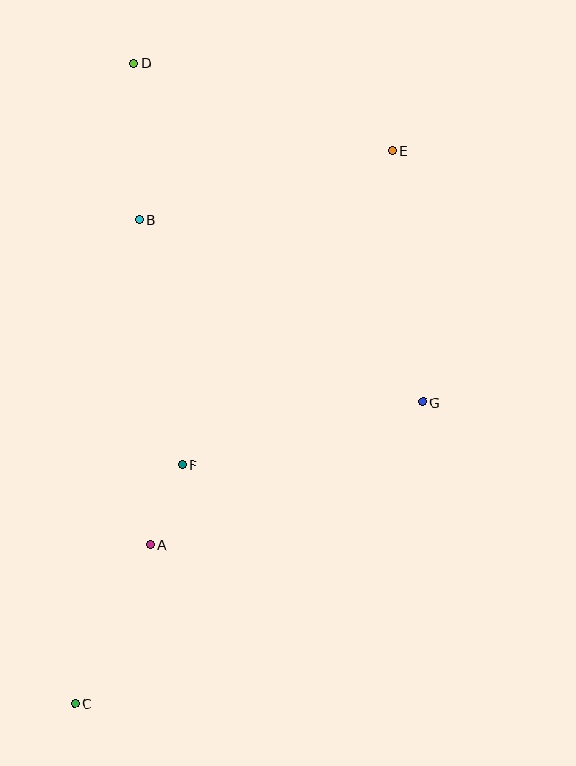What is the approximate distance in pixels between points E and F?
The distance between E and F is approximately 378 pixels.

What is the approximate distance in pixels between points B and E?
The distance between B and E is approximately 262 pixels.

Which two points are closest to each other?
Points A and F are closest to each other.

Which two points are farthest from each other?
Points C and D are farthest from each other.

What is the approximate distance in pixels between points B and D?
The distance between B and D is approximately 157 pixels.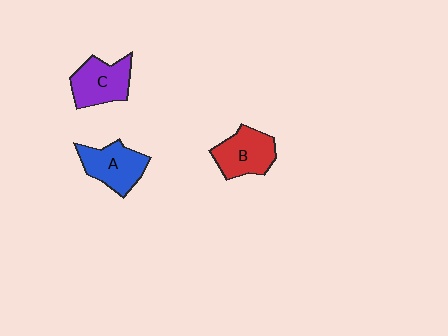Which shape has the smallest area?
Shape B (red).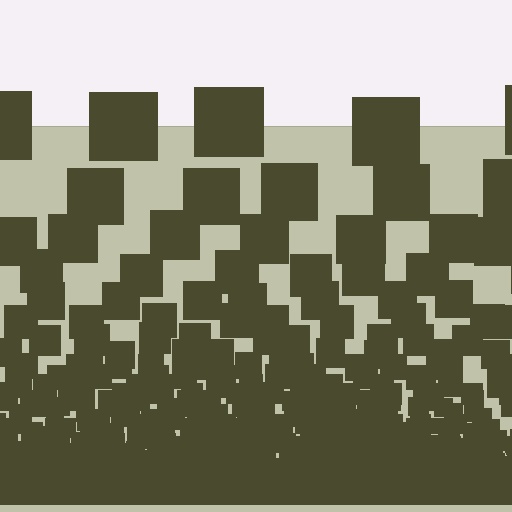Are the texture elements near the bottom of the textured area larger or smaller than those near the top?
Smaller. The gradient is inverted — elements near the bottom are smaller and denser.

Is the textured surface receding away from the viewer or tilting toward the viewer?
The surface appears to tilt toward the viewer. Texture elements get larger and sparser toward the top.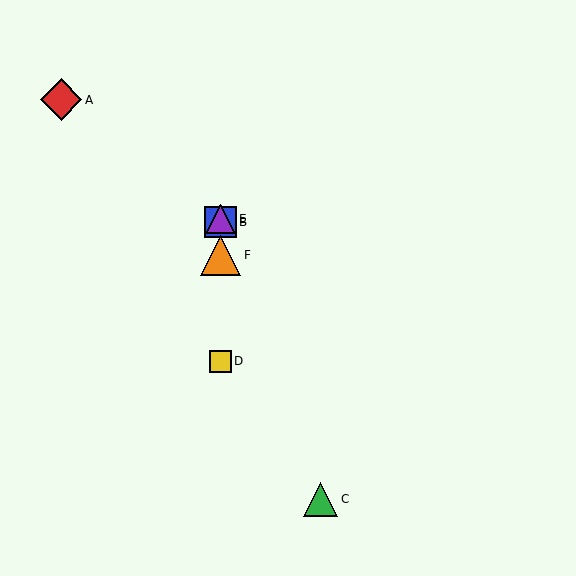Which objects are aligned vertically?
Objects B, D, E, F are aligned vertically.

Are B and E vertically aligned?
Yes, both are at x≈221.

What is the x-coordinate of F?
Object F is at x≈221.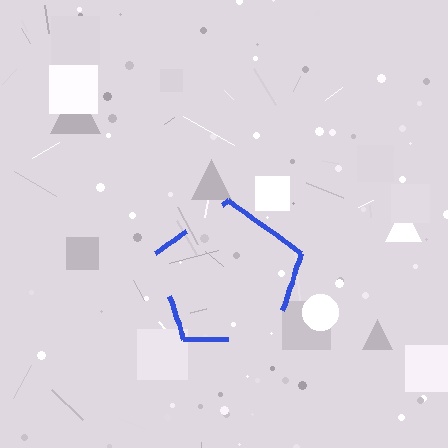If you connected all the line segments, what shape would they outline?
They would outline a pentagon.